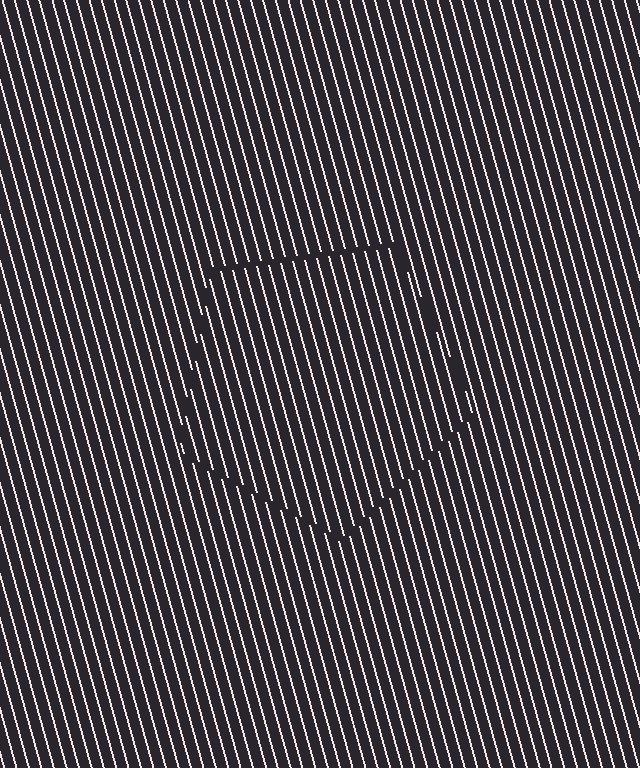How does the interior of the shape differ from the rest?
The interior of the shape contains the same grating, shifted by half a period — the contour is defined by the phase discontinuity where line-ends from the inner and outer gratings abut.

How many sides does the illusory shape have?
5 sides — the line-ends trace a pentagon.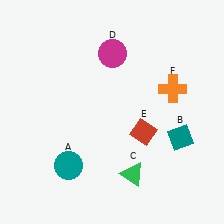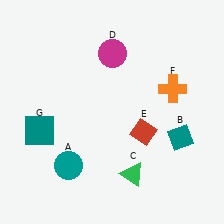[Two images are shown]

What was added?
A teal square (G) was added in Image 2.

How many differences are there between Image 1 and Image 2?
There is 1 difference between the two images.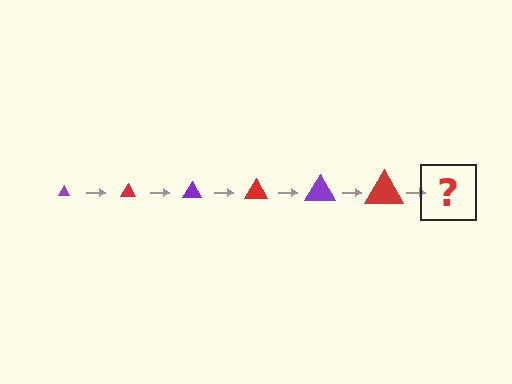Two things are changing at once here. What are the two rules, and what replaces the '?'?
The two rules are that the triangle grows larger each step and the color cycles through purple and red. The '?' should be a purple triangle, larger than the previous one.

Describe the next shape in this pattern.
It should be a purple triangle, larger than the previous one.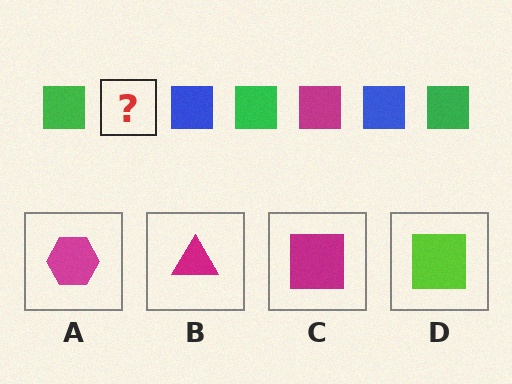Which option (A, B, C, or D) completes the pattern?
C.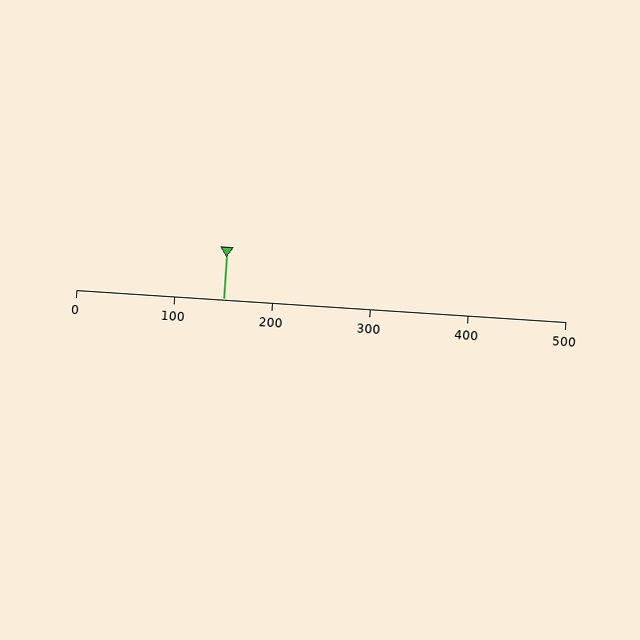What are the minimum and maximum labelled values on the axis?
The axis runs from 0 to 500.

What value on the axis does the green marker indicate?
The marker indicates approximately 150.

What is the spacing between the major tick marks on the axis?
The major ticks are spaced 100 apart.